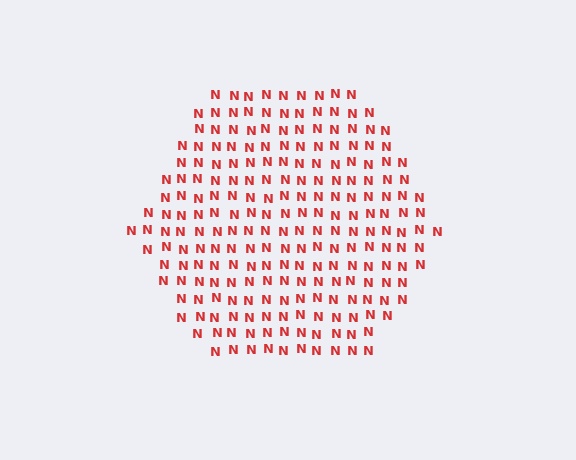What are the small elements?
The small elements are letter N's.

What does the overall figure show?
The overall figure shows a hexagon.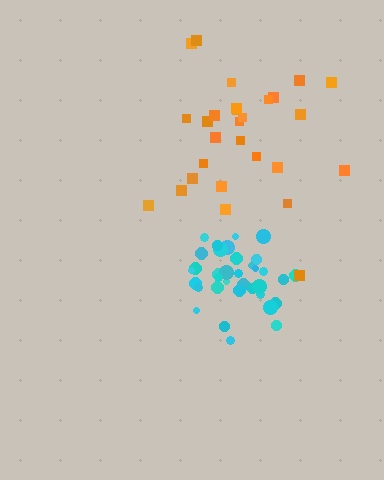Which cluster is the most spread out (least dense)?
Orange.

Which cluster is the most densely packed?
Cyan.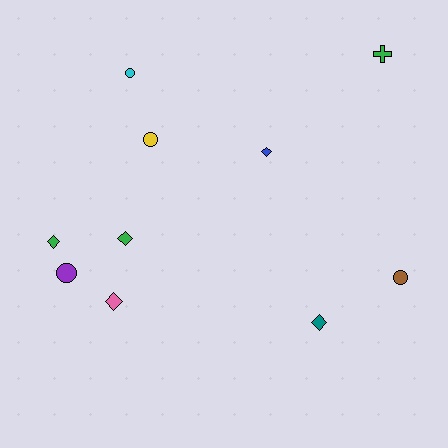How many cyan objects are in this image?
There is 1 cyan object.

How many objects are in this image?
There are 10 objects.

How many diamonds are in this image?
There are 5 diamonds.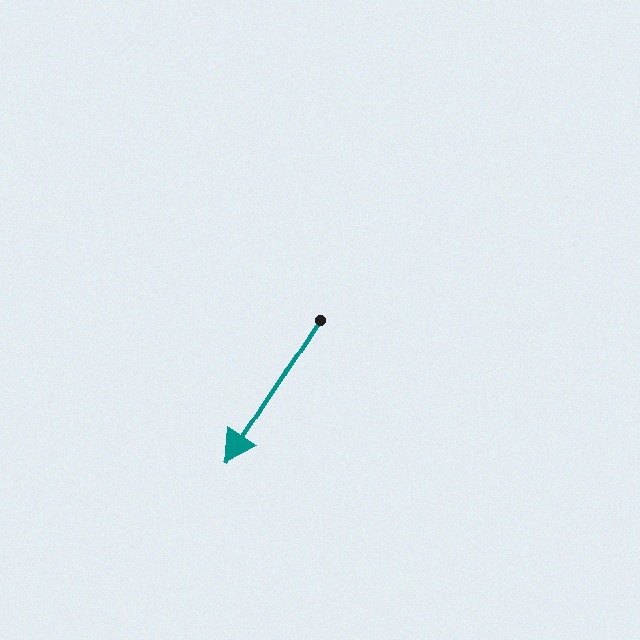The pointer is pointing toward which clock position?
Roughly 7 o'clock.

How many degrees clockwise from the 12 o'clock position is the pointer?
Approximately 213 degrees.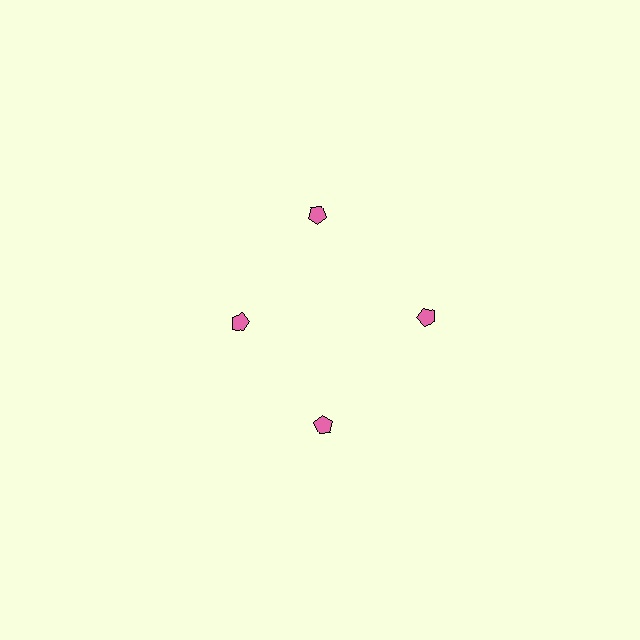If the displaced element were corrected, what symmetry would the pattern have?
It would have 4-fold rotational symmetry — the pattern would map onto itself every 90 degrees.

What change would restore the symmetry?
The symmetry would be restored by moving it outward, back onto the ring so that all 4 pentagons sit at equal angles and equal distance from the center.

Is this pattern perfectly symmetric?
No. The 4 pink pentagons are arranged in a ring, but one element near the 9 o'clock position is pulled inward toward the center, breaking the 4-fold rotational symmetry.